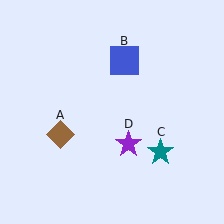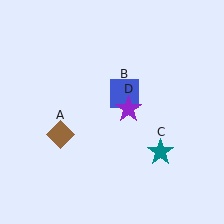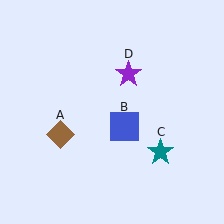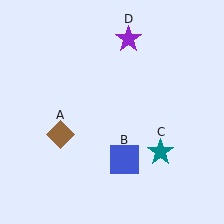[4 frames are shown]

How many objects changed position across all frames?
2 objects changed position: blue square (object B), purple star (object D).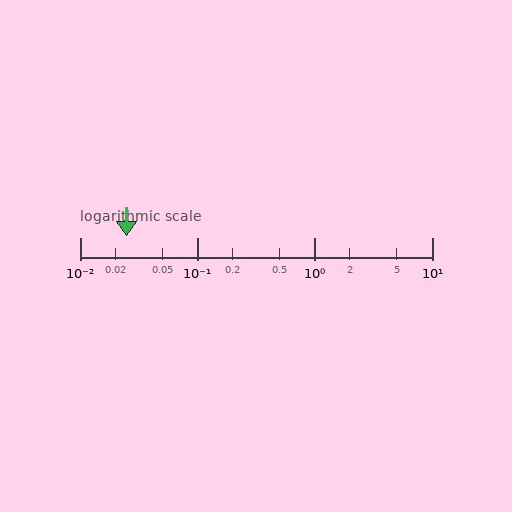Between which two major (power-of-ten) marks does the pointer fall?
The pointer is between 0.01 and 0.1.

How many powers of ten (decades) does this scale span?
The scale spans 3 decades, from 0.01 to 10.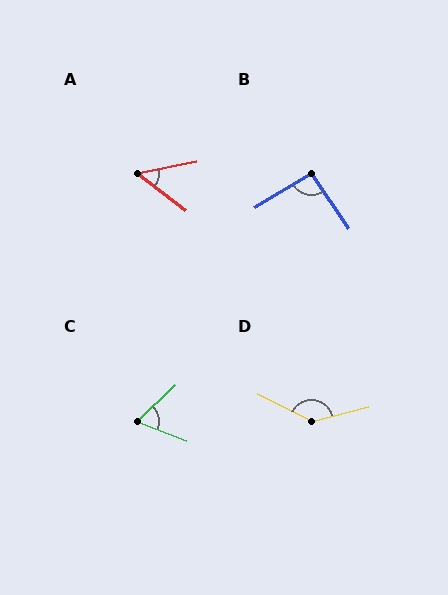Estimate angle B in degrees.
Approximately 93 degrees.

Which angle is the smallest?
A, at approximately 49 degrees.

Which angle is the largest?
D, at approximately 139 degrees.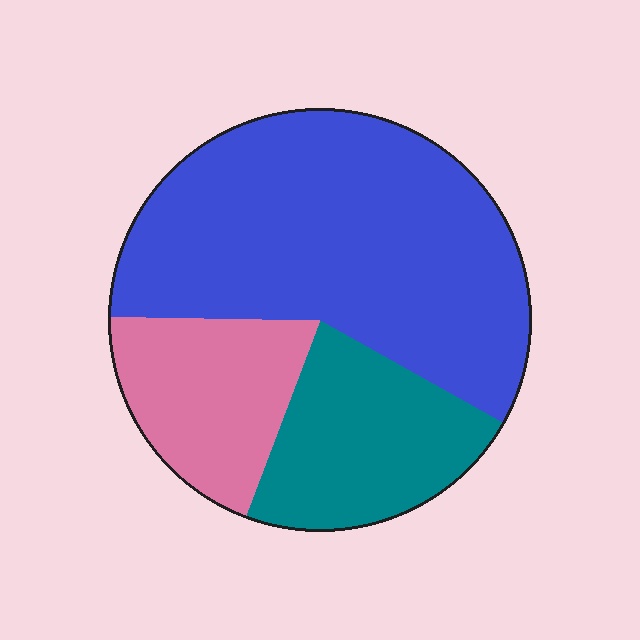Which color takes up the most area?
Blue, at roughly 60%.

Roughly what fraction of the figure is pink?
Pink covers 20% of the figure.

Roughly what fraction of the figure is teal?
Teal covers 23% of the figure.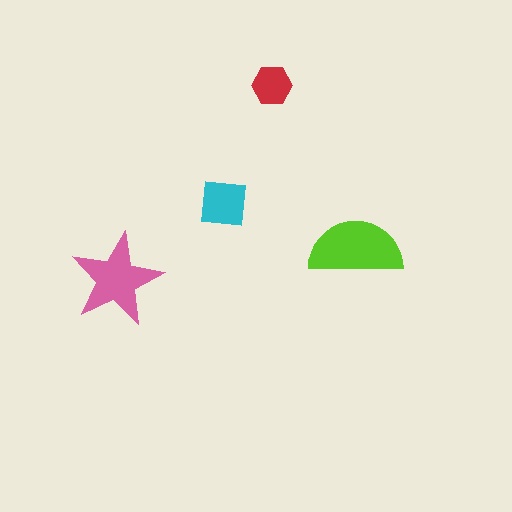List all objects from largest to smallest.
The lime semicircle, the pink star, the cyan square, the red hexagon.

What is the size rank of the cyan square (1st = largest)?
3rd.